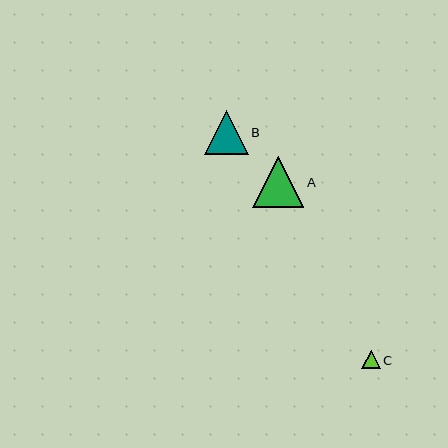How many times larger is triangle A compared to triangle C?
Triangle A is approximately 2.8 times the size of triangle C.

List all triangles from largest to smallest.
From largest to smallest: A, B, C.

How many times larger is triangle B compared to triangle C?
Triangle B is approximately 2.4 times the size of triangle C.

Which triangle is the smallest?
Triangle C is the smallest with a size of approximately 18 pixels.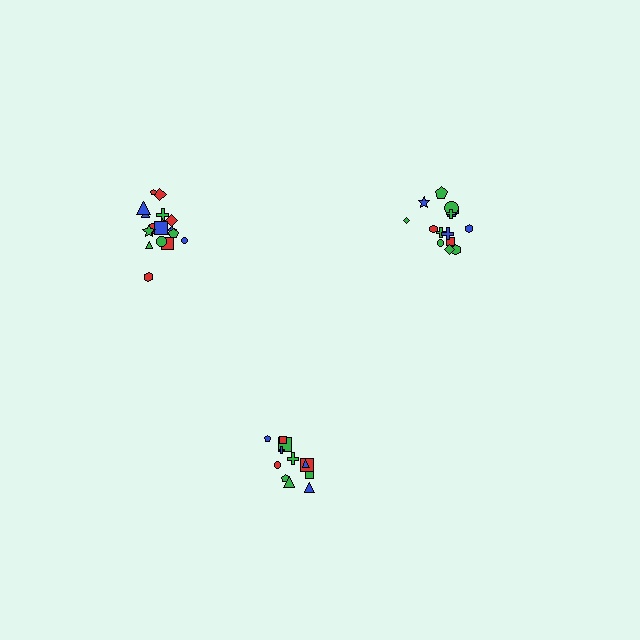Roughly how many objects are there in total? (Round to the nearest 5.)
Roughly 45 objects in total.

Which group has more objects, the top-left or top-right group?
The top-left group.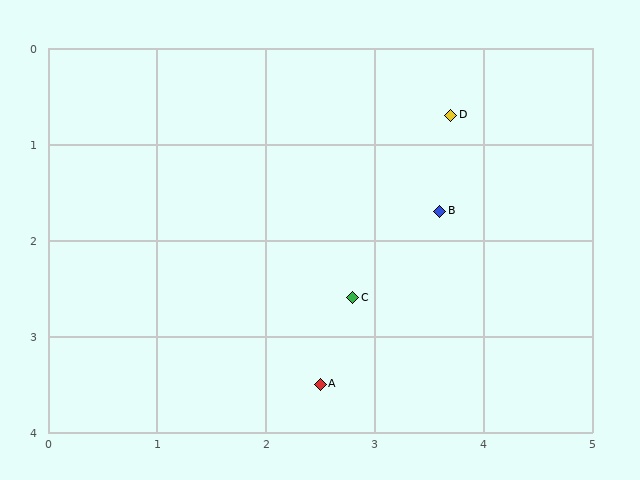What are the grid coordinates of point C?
Point C is at approximately (2.8, 2.6).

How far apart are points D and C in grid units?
Points D and C are about 2.1 grid units apart.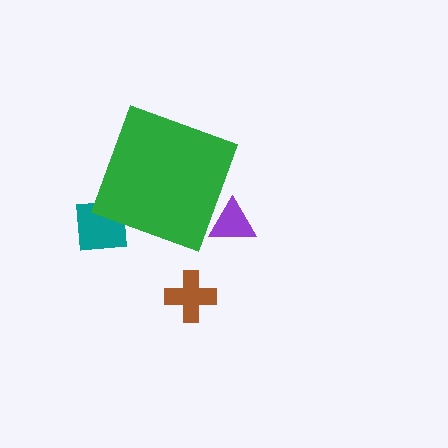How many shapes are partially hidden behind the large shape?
2 shapes are partially hidden.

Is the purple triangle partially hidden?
Yes, the purple triangle is partially hidden behind the green diamond.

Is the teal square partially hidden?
Yes, the teal square is partially hidden behind the green diamond.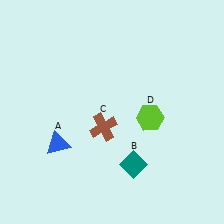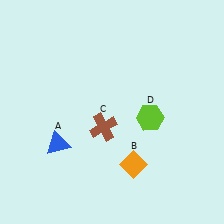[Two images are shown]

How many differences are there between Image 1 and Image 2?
There is 1 difference between the two images.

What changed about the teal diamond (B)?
In Image 1, B is teal. In Image 2, it changed to orange.